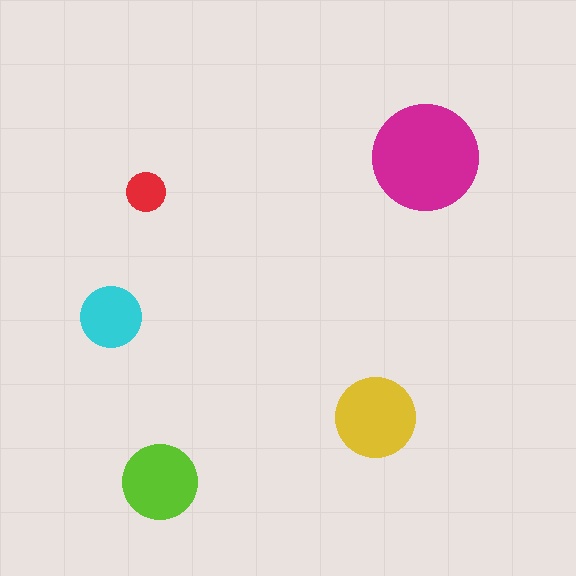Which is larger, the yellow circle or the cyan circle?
The yellow one.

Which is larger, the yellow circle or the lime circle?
The yellow one.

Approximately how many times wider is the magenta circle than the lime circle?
About 1.5 times wider.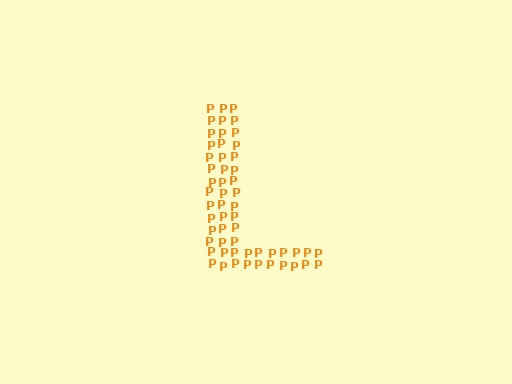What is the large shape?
The large shape is the letter L.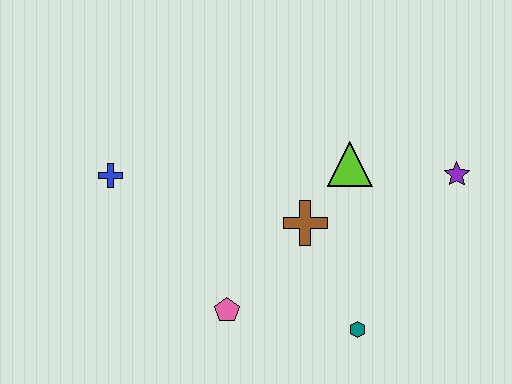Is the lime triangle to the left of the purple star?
Yes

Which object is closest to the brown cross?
The lime triangle is closest to the brown cross.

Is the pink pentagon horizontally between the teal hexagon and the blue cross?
Yes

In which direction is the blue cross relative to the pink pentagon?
The blue cross is above the pink pentagon.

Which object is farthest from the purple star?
The blue cross is farthest from the purple star.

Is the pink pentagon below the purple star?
Yes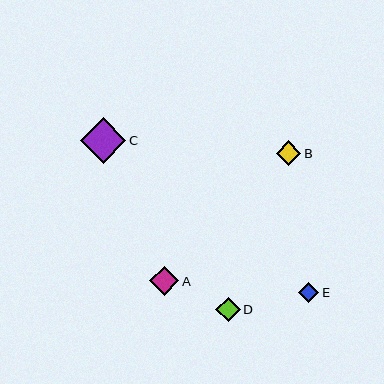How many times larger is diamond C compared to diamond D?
Diamond C is approximately 1.9 times the size of diamond D.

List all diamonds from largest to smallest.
From largest to smallest: C, A, B, D, E.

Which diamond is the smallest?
Diamond E is the smallest with a size of approximately 20 pixels.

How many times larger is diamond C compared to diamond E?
Diamond C is approximately 2.3 times the size of diamond E.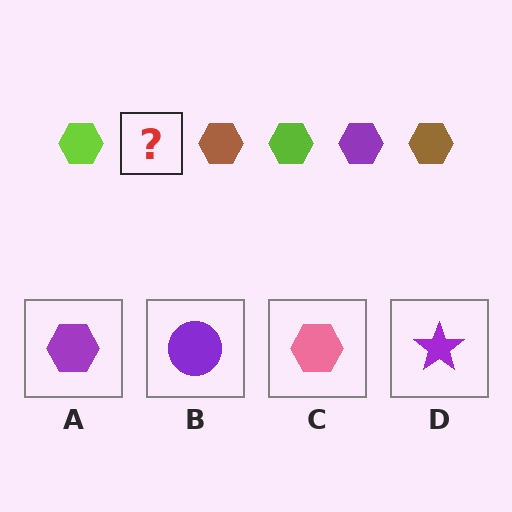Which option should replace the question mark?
Option A.